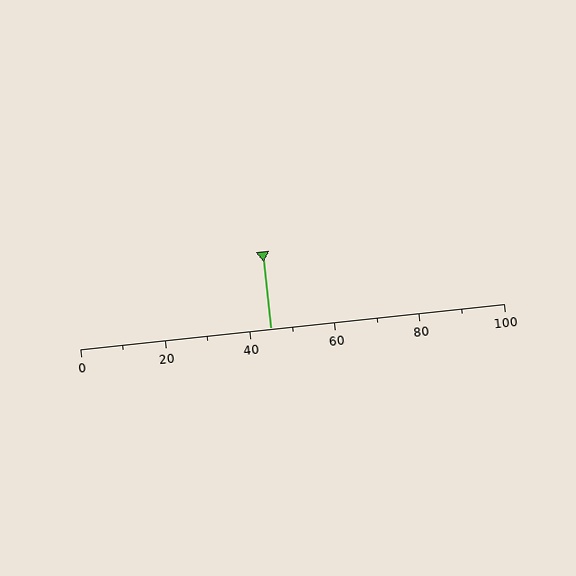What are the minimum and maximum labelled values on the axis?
The axis runs from 0 to 100.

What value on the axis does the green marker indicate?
The marker indicates approximately 45.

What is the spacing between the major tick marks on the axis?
The major ticks are spaced 20 apart.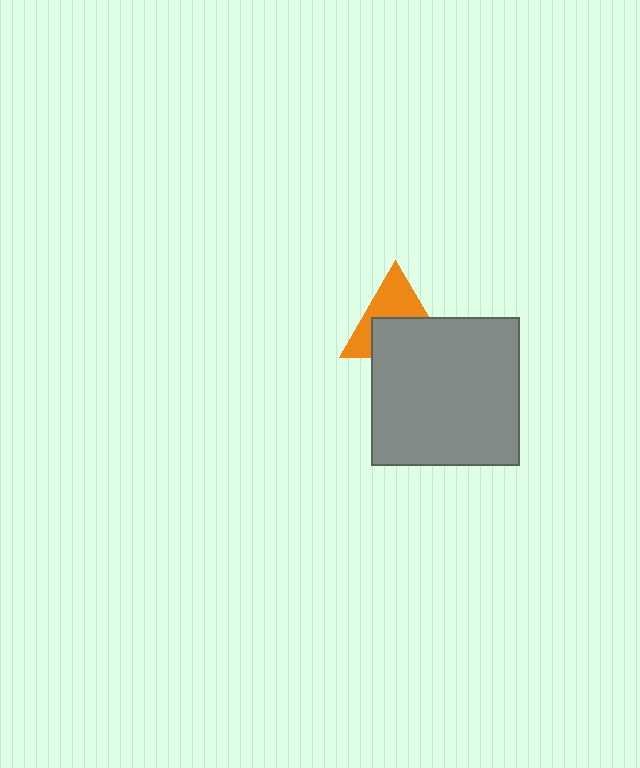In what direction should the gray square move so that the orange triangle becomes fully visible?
The gray square should move down. That is the shortest direction to clear the overlap and leave the orange triangle fully visible.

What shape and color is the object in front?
The object in front is a gray square.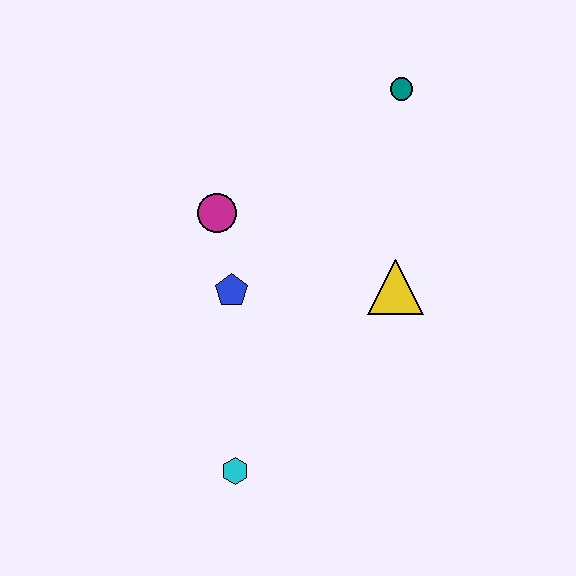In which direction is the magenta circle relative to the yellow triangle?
The magenta circle is to the left of the yellow triangle.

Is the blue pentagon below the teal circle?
Yes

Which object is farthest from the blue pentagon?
The teal circle is farthest from the blue pentagon.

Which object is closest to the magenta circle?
The blue pentagon is closest to the magenta circle.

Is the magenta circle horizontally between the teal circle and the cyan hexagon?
No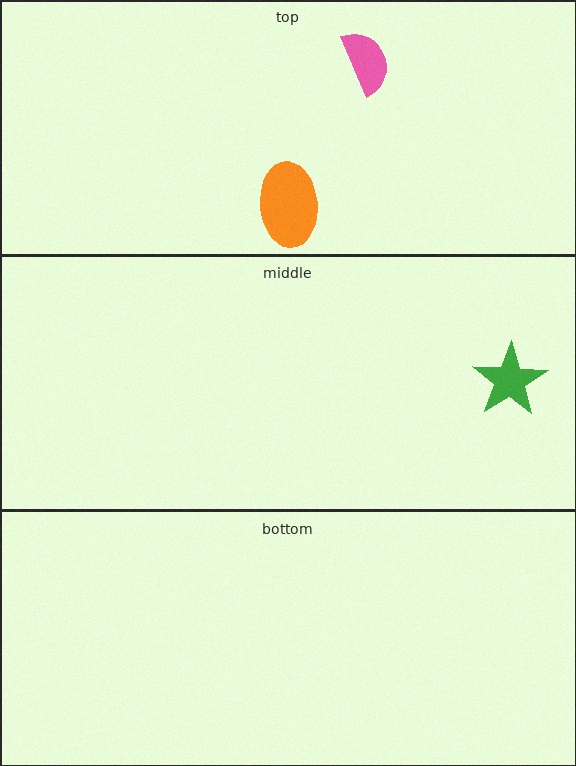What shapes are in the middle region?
The green star.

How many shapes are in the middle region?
1.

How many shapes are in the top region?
2.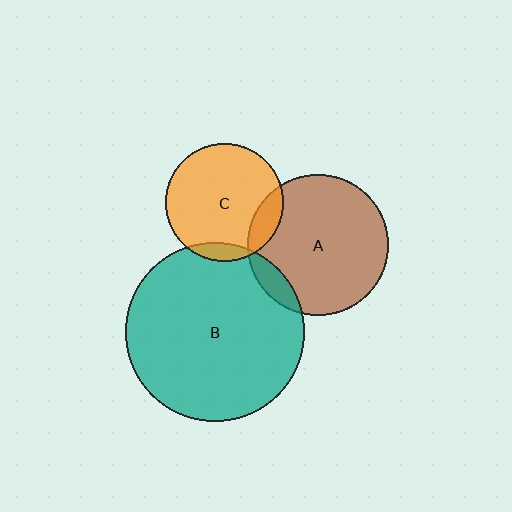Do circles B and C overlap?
Yes.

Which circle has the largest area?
Circle B (teal).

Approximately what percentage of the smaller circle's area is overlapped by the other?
Approximately 10%.